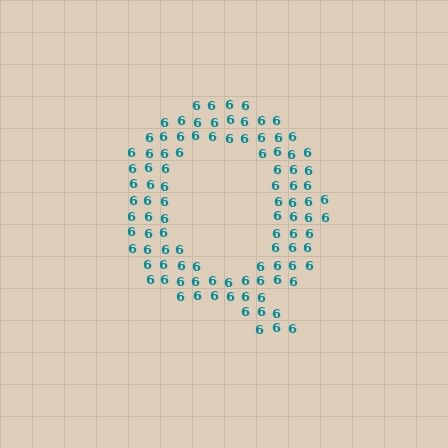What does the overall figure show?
The overall figure shows the letter Q.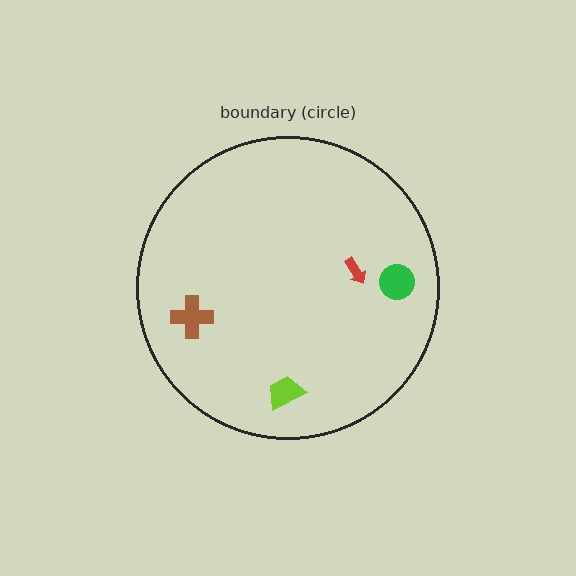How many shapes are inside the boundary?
4 inside, 0 outside.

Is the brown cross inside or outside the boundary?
Inside.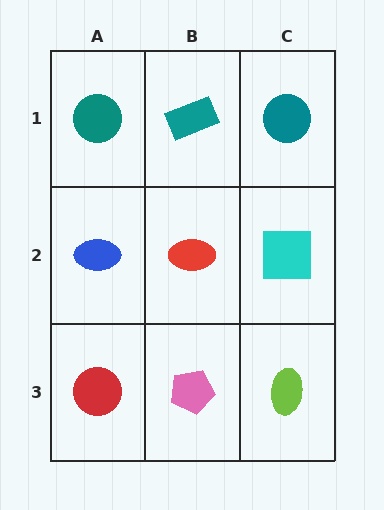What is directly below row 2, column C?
A lime ellipse.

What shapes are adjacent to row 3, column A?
A blue ellipse (row 2, column A), a pink pentagon (row 3, column B).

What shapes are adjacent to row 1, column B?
A red ellipse (row 2, column B), a teal circle (row 1, column A), a teal circle (row 1, column C).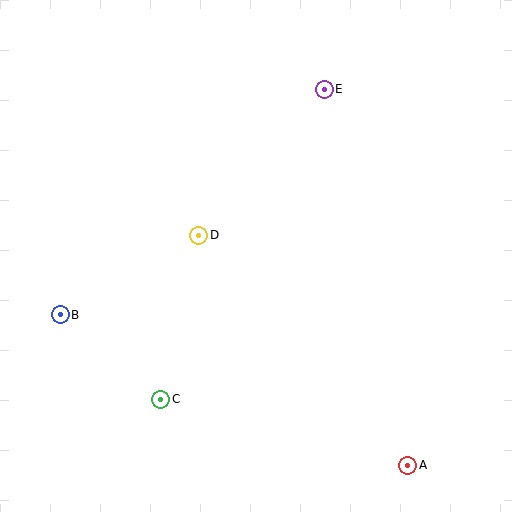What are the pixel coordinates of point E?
Point E is at (324, 89).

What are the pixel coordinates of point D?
Point D is at (199, 235).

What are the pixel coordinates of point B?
Point B is at (60, 315).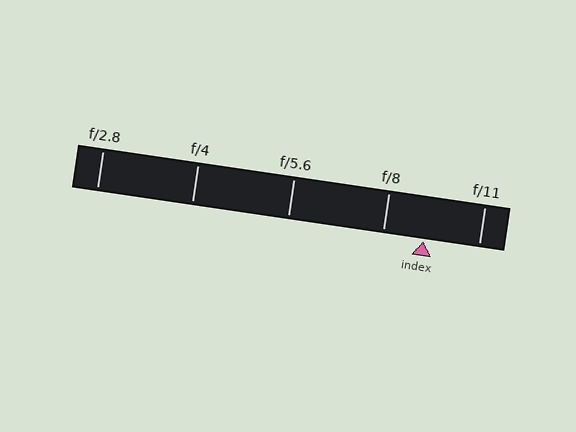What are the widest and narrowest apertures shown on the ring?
The widest aperture shown is f/2.8 and the narrowest is f/11.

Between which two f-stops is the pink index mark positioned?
The index mark is between f/8 and f/11.